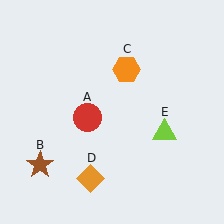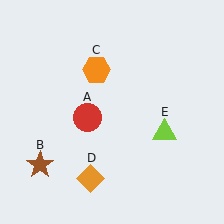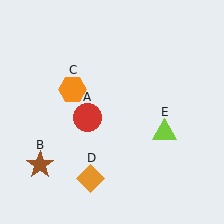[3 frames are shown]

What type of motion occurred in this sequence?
The orange hexagon (object C) rotated counterclockwise around the center of the scene.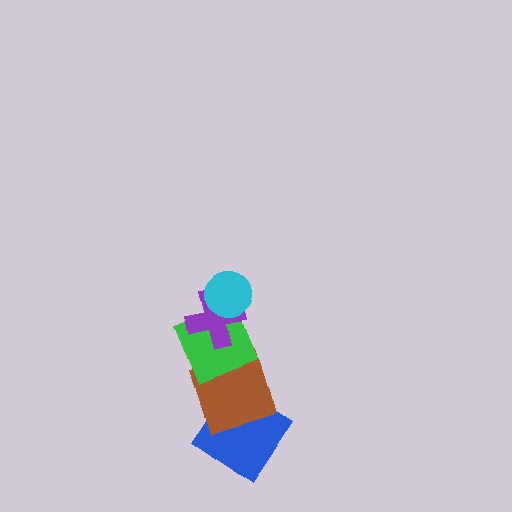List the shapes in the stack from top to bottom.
From top to bottom: the cyan circle, the purple cross, the green square, the brown square, the blue diamond.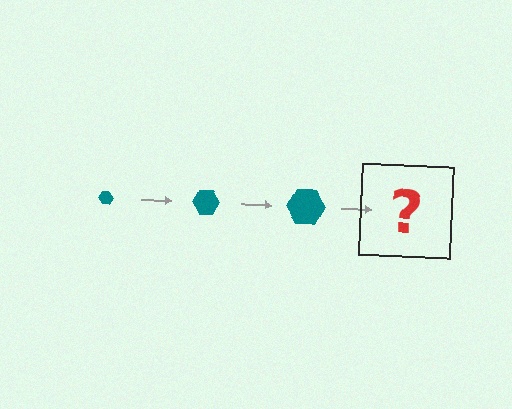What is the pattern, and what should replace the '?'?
The pattern is that the hexagon gets progressively larger each step. The '?' should be a teal hexagon, larger than the previous one.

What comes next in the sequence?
The next element should be a teal hexagon, larger than the previous one.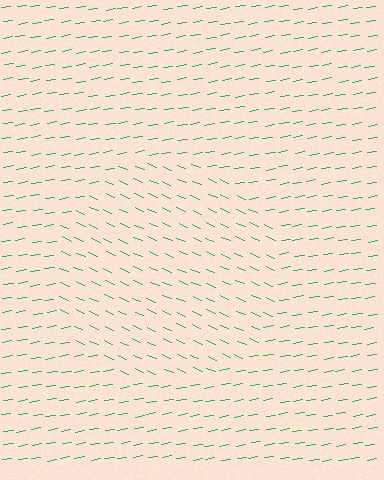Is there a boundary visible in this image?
Yes, there is a texture boundary formed by a change in line orientation.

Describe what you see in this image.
The image is filled with small green line segments. A circle region in the image has lines oriented differently from the surrounding lines, creating a visible texture boundary.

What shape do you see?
I see a circle.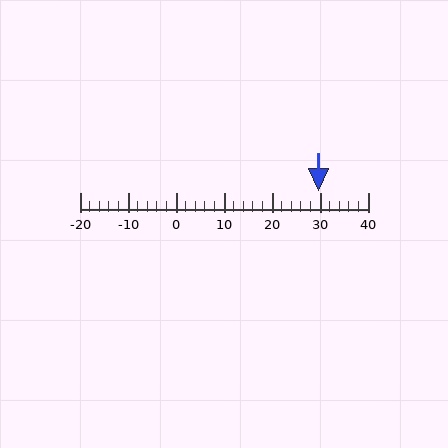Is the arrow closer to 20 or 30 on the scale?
The arrow is closer to 30.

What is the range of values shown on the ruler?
The ruler shows values from -20 to 40.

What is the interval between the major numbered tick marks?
The major tick marks are spaced 10 units apart.